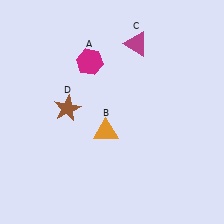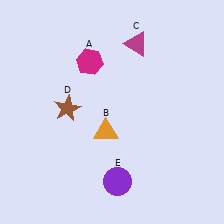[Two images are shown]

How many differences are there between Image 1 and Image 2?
There is 1 difference between the two images.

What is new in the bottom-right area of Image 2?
A purple circle (E) was added in the bottom-right area of Image 2.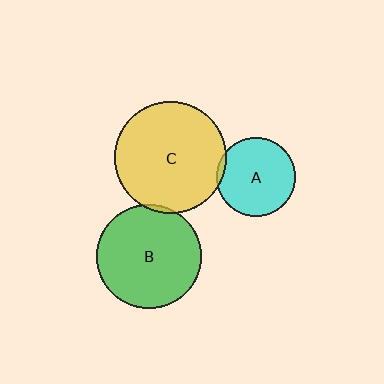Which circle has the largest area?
Circle C (yellow).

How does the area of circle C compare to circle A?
Approximately 2.0 times.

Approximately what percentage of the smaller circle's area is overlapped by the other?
Approximately 5%.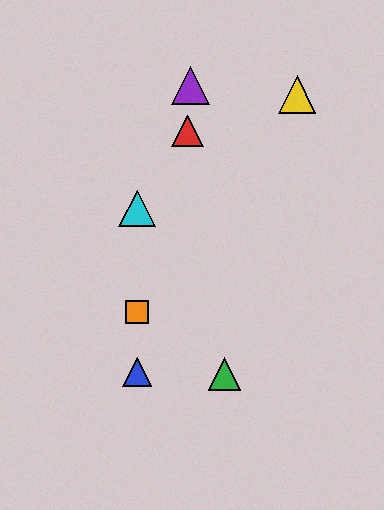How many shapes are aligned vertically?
3 shapes (the blue triangle, the orange square, the cyan triangle) are aligned vertically.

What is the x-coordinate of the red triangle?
The red triangle is at x≈187.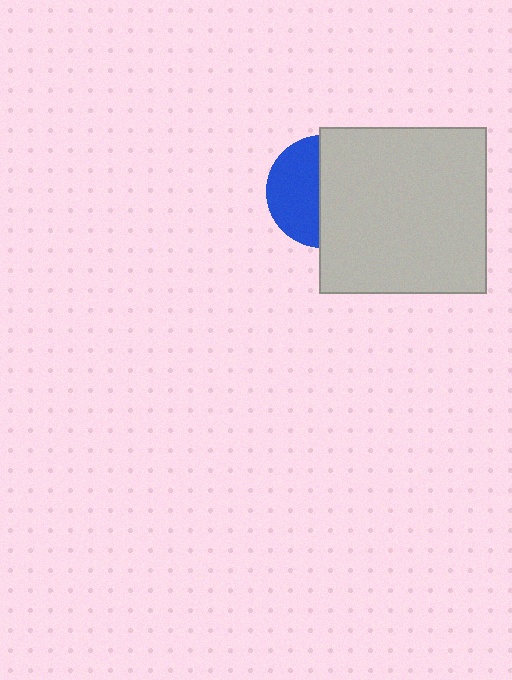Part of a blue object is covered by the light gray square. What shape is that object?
It is a circle.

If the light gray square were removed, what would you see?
You would see the complete blue circle.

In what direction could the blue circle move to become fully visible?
The blue circle could move left. That would shift it out from behind the light gray square entirely.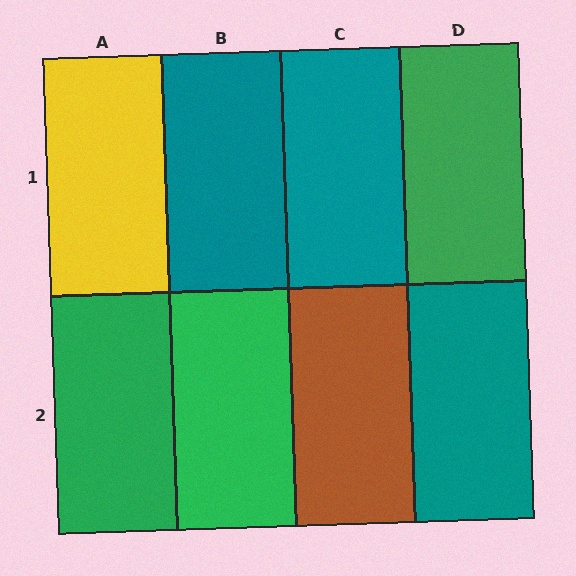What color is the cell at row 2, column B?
Green.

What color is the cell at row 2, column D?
Teal.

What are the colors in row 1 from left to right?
Yellow, teal, teal, green.